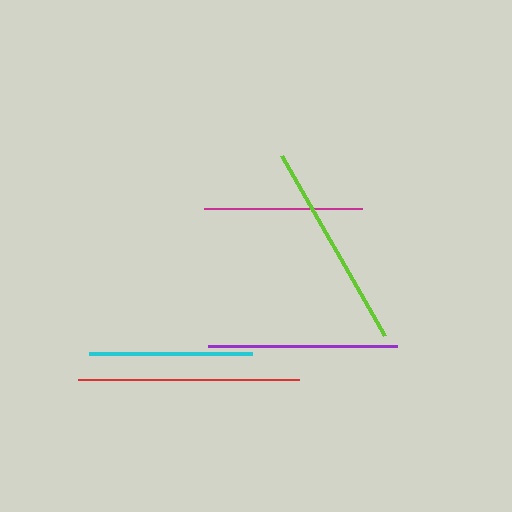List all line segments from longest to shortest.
From longest to shortest: red, lime, purple, cyan, magenta.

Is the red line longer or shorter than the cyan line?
The red line is longer than the cyan line.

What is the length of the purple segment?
The purple segment is approximately 189 pixels long.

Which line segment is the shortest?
The magenta line is the shortest at approximately 158 pixels.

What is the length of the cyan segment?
The cyan segment is approximately 163 pixels long.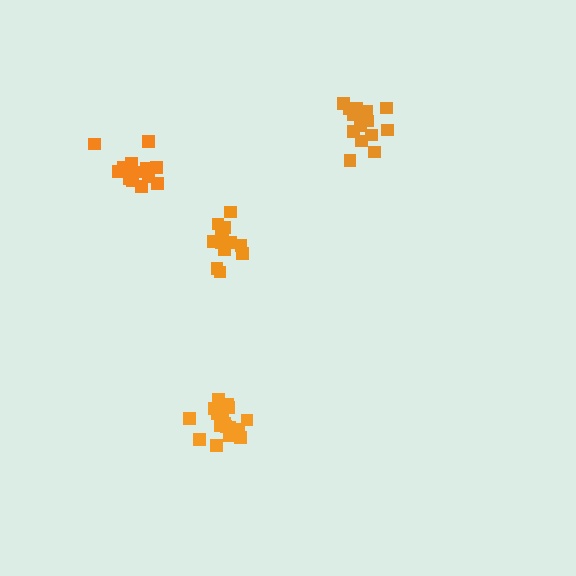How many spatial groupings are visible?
There are 4 spatial groupings.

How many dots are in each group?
Group 1: 16 dots, Group 2: 19 dots, Group 3: 13 dots, Group 4: 16 dots (64 total).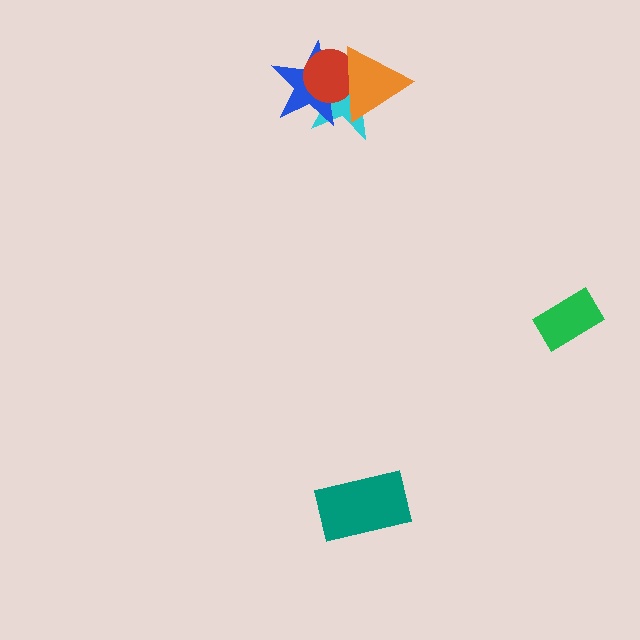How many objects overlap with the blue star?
3 objects overlap with the blue star.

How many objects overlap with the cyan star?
3 objects overlap with the cyan star.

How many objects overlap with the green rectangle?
0 objects overlap with the green rectangle.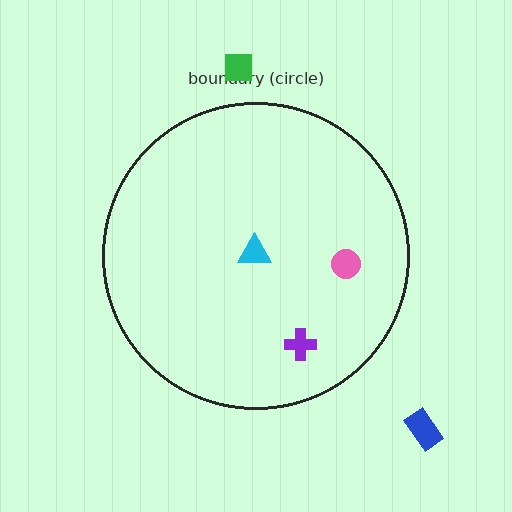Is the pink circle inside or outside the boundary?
Inside.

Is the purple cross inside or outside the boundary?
Inside.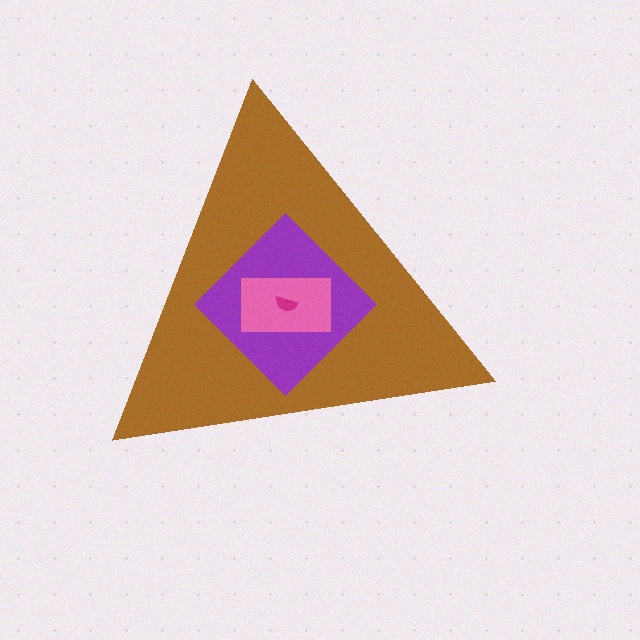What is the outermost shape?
The brown triangle.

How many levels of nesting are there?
4.